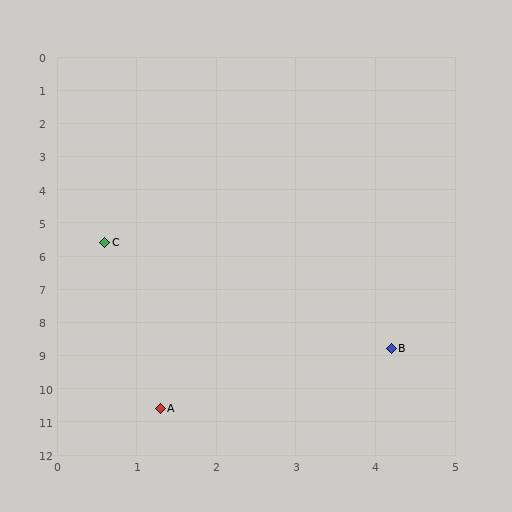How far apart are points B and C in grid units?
Points B and C are about 4.8 grid units apart.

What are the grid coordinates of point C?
Point C is at approximately (0.6, 5.6).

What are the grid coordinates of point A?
Point A is at approximately (1.3, 10.6).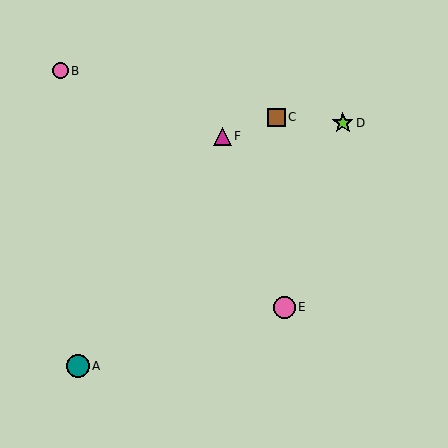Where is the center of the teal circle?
The center of the teal circle is at (78, 366).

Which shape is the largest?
The teal circle (labeled A) is the largest.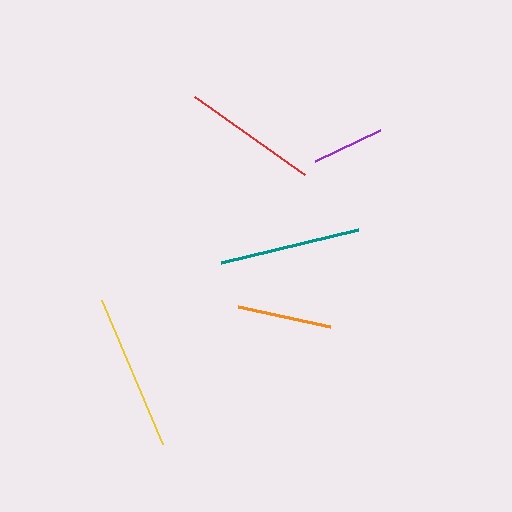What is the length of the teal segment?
The teal segment is approximately 140 pixels long.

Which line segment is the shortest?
The purple line is the shortest at approximately 73 pixels.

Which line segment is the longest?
The yellow line is the longest at approximately 157 pixels.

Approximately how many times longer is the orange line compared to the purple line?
The orange line is approximately 1.3 times the length of the purple line.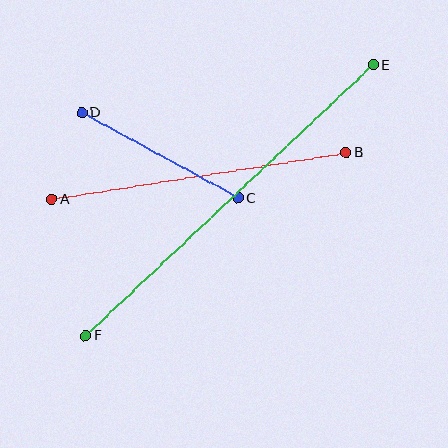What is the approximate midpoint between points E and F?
The midpoint is at approximately (230, 200) pixels.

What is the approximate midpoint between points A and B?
The midpoint is at approximately (199, 176) pixels.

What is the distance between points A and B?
The distance is approximately 298 pixels.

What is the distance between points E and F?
The distance is approximately 395 pixels.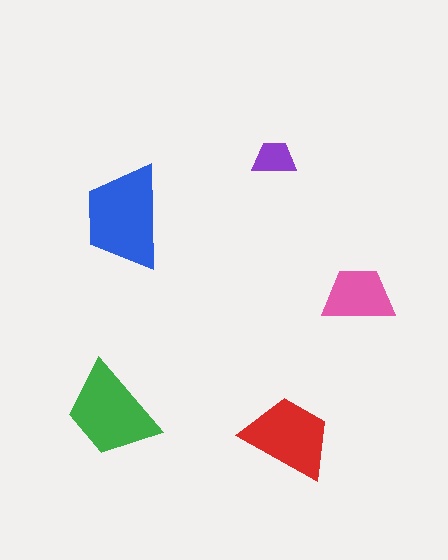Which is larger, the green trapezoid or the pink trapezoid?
The green one.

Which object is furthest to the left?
The green trapezoid is leftmost.